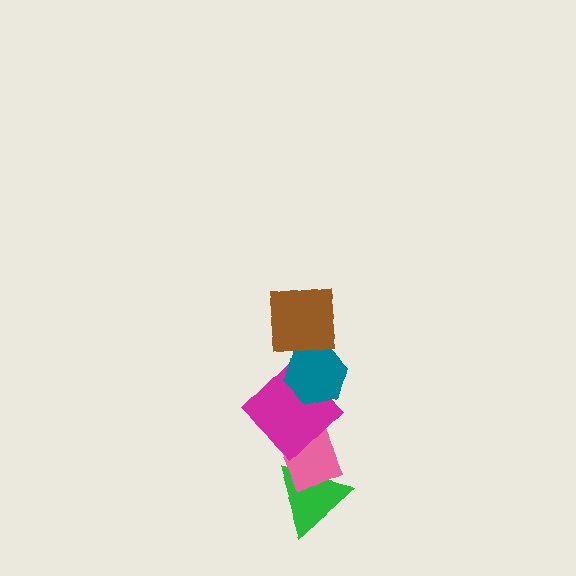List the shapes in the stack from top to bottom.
From top to bottom: the brown square, the teal hexagon, the magenta diamond, the pink rectangle, the green triangle.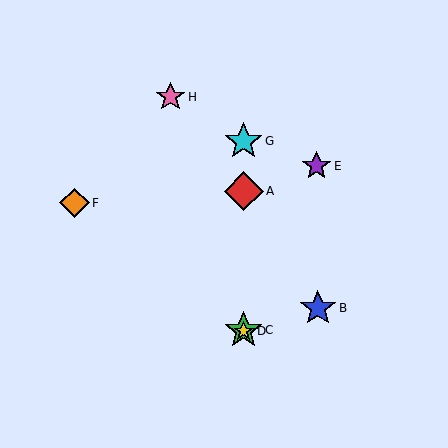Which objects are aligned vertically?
Objects A, C, D, G are aligned vertically.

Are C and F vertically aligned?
No, C is at x≈244 and F is at x≈74.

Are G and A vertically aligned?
Yes, both are at x≈244.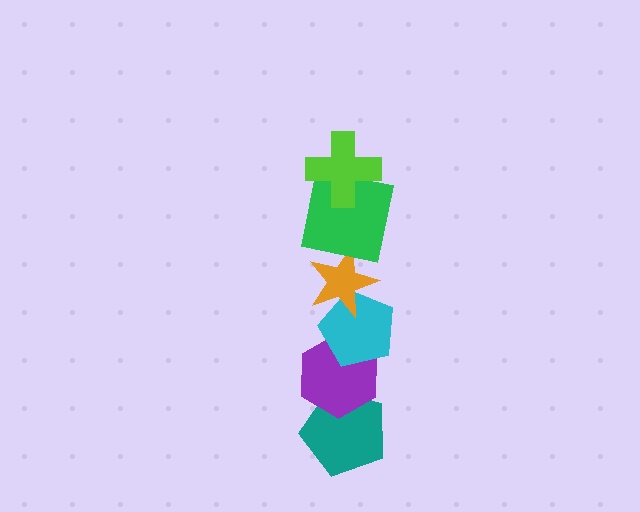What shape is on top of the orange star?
The green square is on top of the orange star.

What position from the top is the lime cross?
The lime cross is 1st from the top.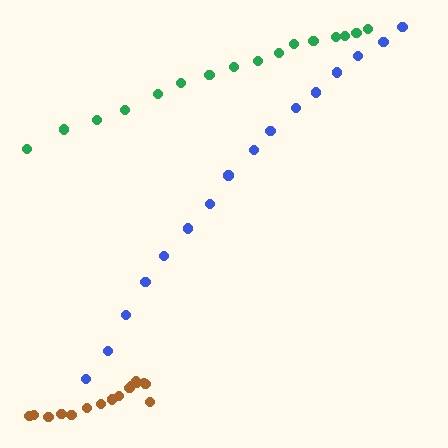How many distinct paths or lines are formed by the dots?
There are 3 distinct paths.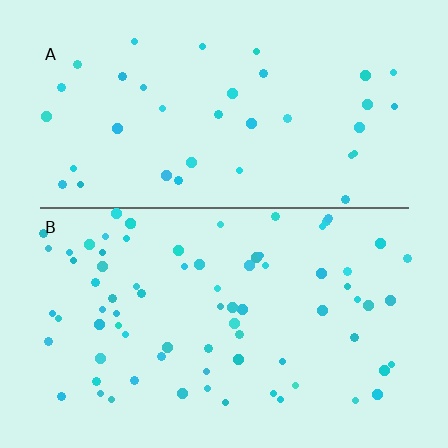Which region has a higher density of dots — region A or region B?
B (the bottom).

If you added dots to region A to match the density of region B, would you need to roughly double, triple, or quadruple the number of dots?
Approximately double.